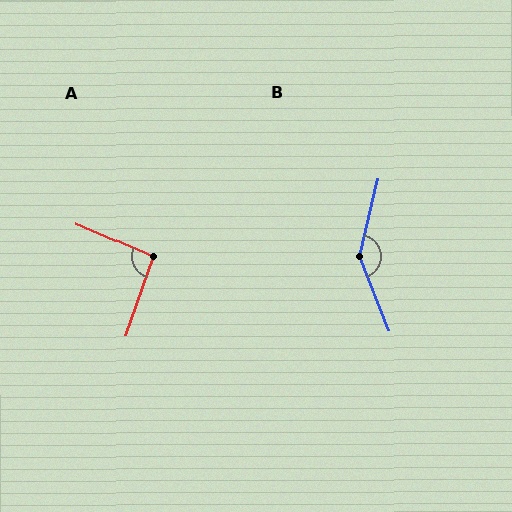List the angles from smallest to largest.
A (95°), B (145°).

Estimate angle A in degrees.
Approximately 95 degrees.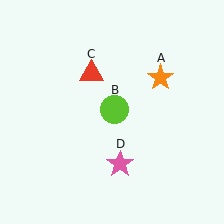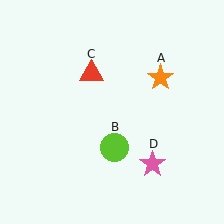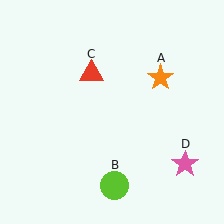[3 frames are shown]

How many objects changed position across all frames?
2 objects changed position: lime circle (object B), pink star (object D).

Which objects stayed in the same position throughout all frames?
Orange star (object A) and red triangle (object C) remained stationary.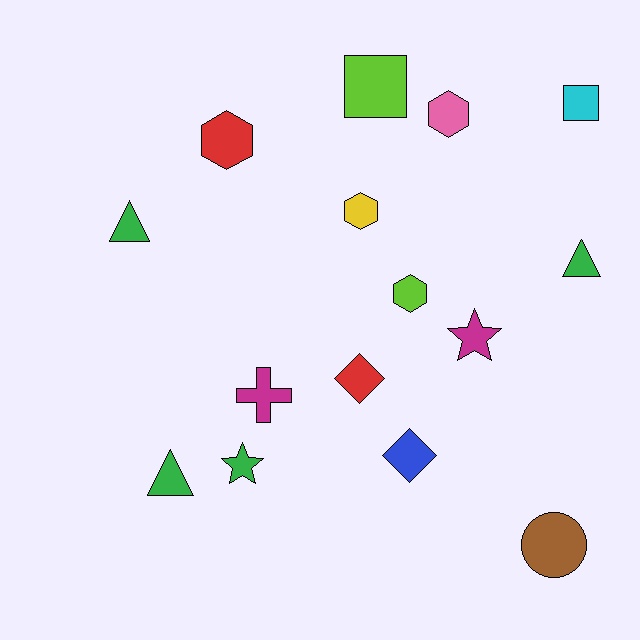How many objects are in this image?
There are 15 objects.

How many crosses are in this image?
There is 1 cross.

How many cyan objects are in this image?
There is 1 cyan object.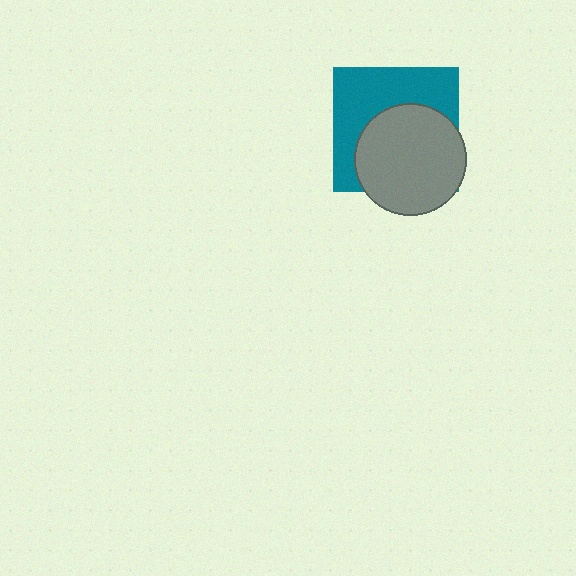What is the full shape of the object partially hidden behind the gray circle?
The partially hidden object is a teal square.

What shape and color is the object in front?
The object in front is a gray circle.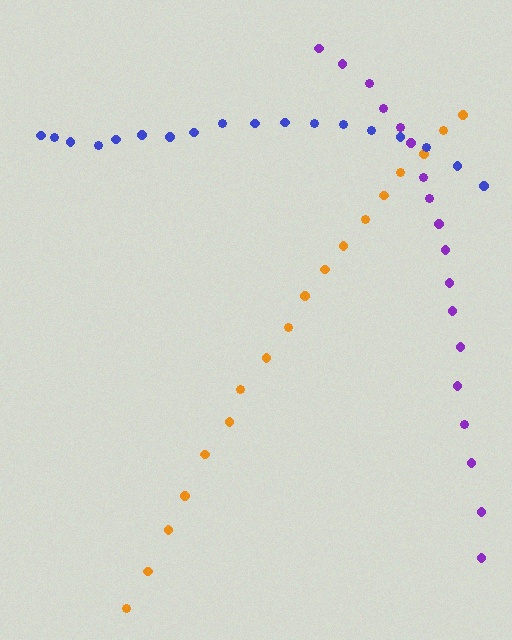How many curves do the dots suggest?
There are 3 distinct paths.